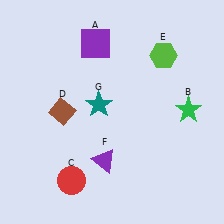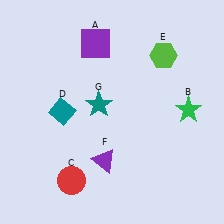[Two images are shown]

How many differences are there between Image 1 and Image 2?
There is 1 difference between the two images.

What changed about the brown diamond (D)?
In Image 1, D is brown. In Image 2, it changed to teal.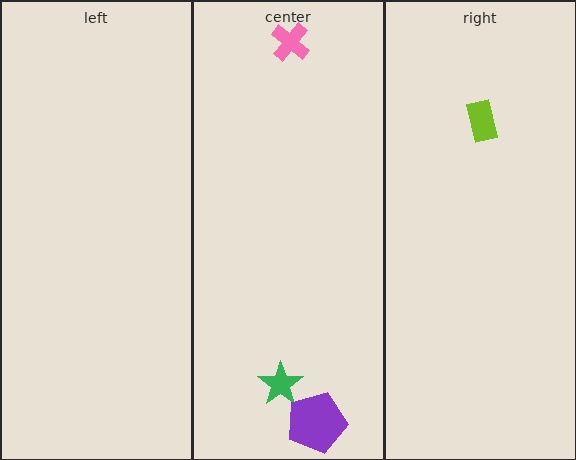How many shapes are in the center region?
3.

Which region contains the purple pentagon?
The center region.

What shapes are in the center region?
The green star, the pink cross, the purple pentagon.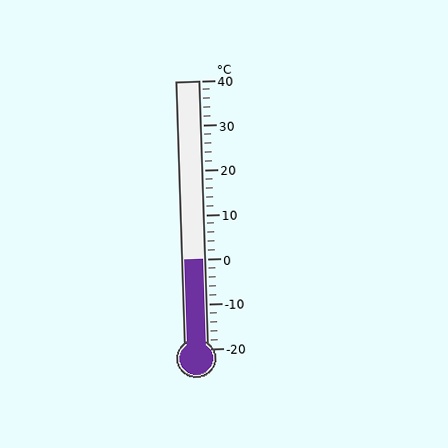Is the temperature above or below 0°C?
The temperature is at 0°C.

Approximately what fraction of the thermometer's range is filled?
The thermometer is filled to approximately 35% of its range.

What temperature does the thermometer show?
The thermometer shows approximately 0°C.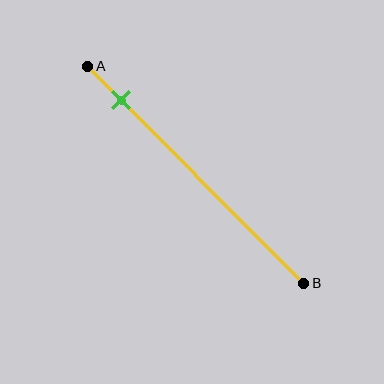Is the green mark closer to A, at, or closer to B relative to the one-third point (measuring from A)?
The green mark is closer to point A than the one-third point of segment AB.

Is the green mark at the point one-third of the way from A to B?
No, the mark is at about 15% from A, not at the 33% one-third point.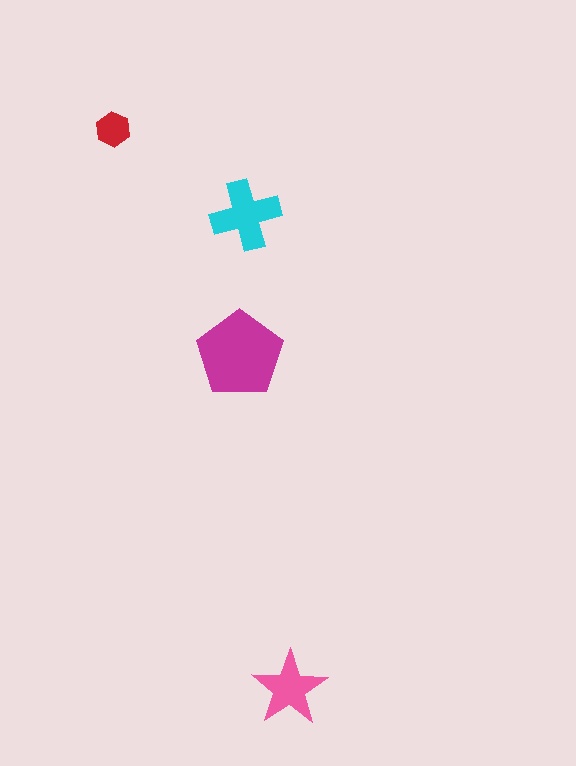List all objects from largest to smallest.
The magenta pentagon, the cyan cross, the pink star, the red hexagon.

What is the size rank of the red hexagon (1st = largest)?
4th.